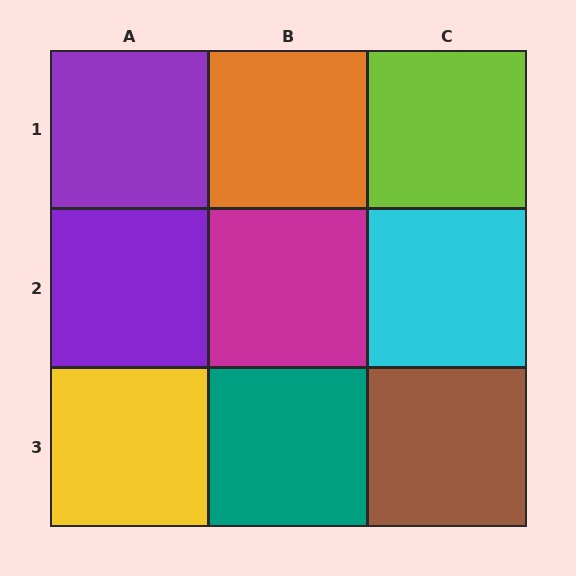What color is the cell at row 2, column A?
Purple.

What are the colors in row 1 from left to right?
Purple, orange, lime.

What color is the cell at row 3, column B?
Teal.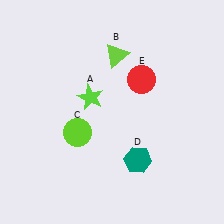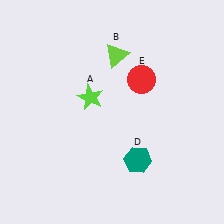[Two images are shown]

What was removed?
The lime circle (C) was removed in Image 2.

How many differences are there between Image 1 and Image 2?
There is 1 difference between the two images.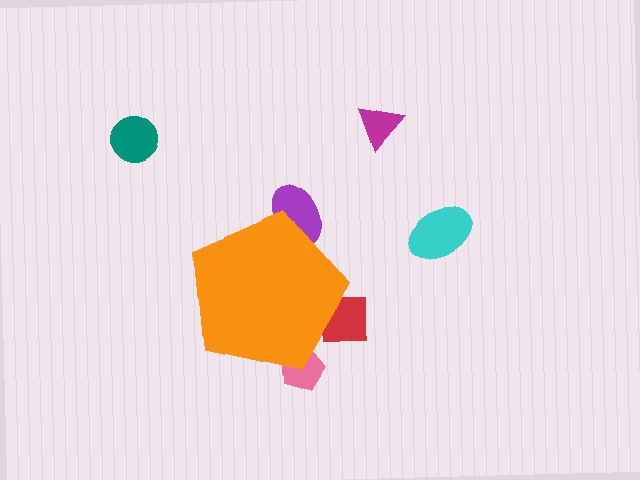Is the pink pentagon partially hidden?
Yes, the pink pentagon is partially hidden behind the orange pentagon.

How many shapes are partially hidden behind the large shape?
3 shapes are partially hidden.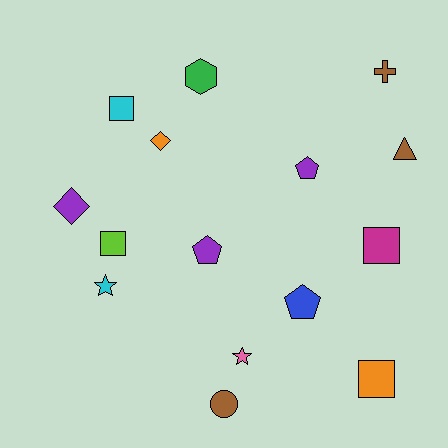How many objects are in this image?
There are 15 objects.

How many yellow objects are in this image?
There are no yellow objects.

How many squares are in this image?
There are 4 squares.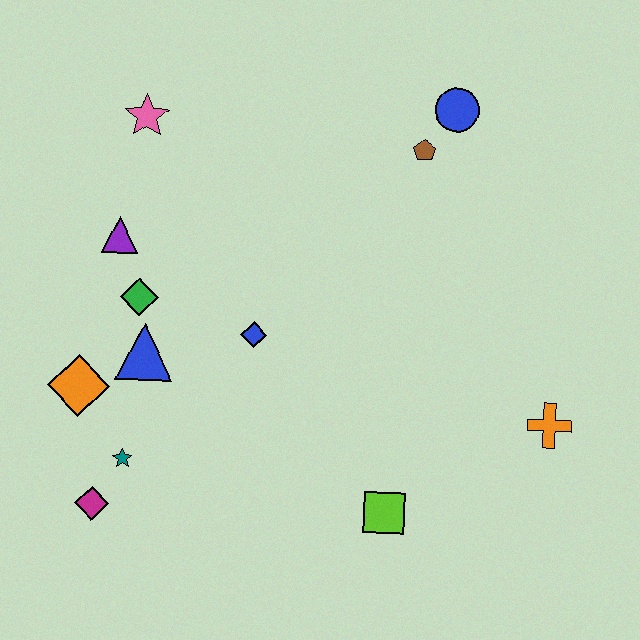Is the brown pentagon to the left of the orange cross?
Yes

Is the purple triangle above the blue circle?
No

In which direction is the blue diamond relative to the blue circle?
The blue diamond is below the blue circle.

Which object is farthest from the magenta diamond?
The blue circle is farthest from the magenta diamond.